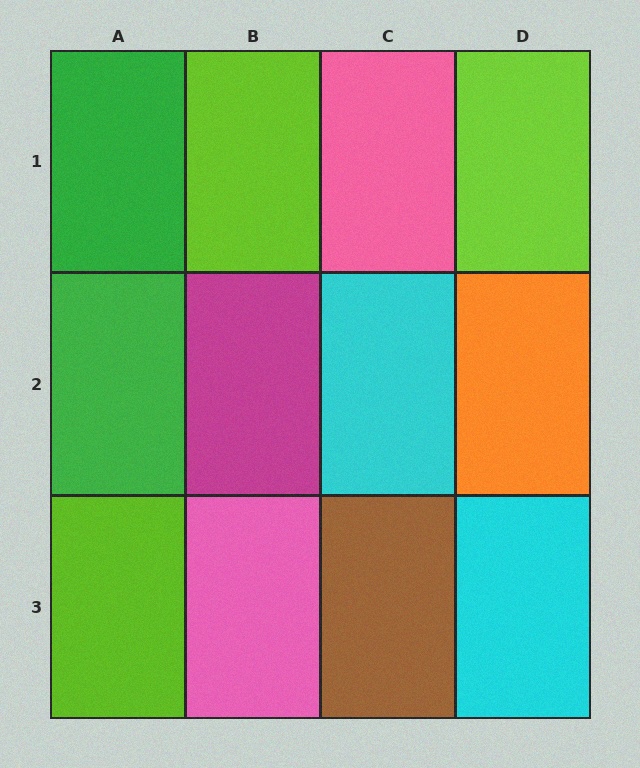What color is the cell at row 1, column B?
Lime.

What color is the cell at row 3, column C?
Brown.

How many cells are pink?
2 cells are pink.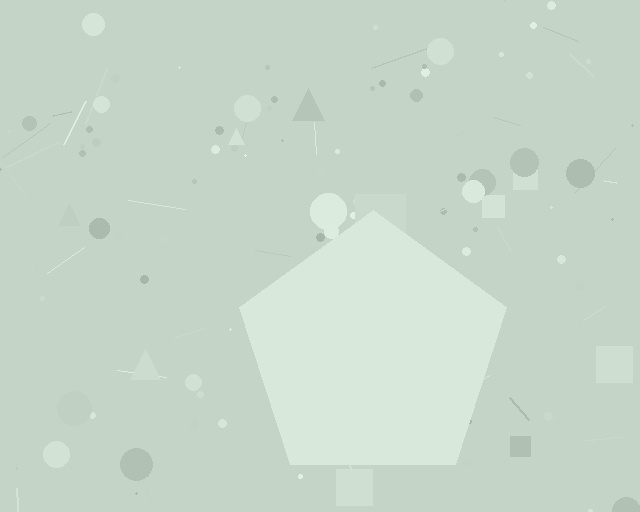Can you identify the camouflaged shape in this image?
The camouflaged shape is a pentagon.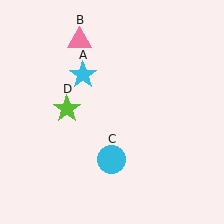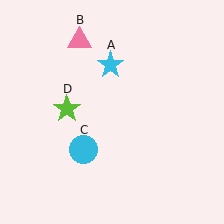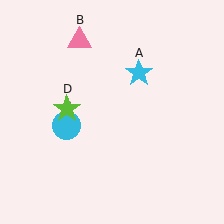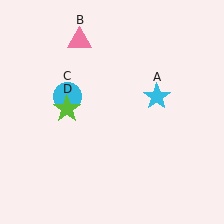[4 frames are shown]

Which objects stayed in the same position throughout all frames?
Pink triangle (object B) and lime star (object D) remained stationary.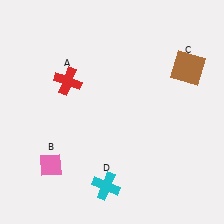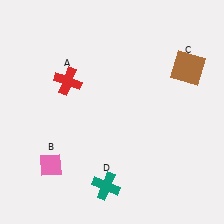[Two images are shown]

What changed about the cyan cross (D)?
In Image 1, D is cyan. In Image 2, it changed to teal.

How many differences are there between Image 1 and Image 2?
There is 1 difference between the two images.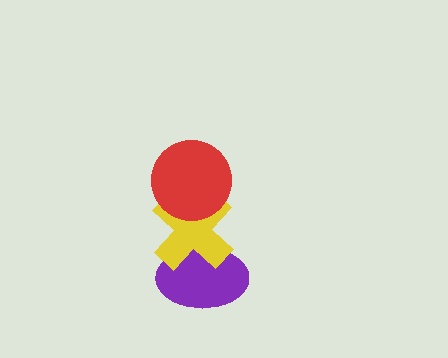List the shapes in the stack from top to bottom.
From top to bottom: the red circle, the yellow cross, the purple ellipse.